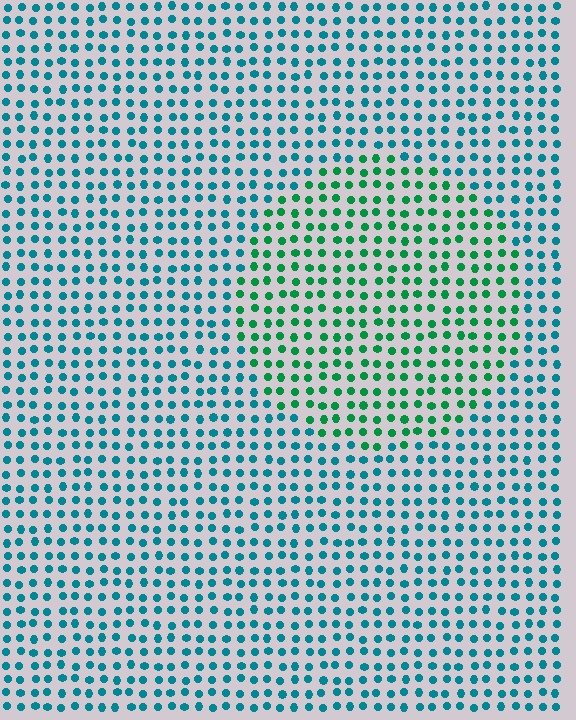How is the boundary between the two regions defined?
The boundary is defined purely by a slight shift in hue (about 40 degrees). Spacing, size, and orientation are identical on both sides.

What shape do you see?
I see a circle.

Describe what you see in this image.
The image is filled with small teal elements in a uniform arrangement. A circle-shaped region is visible where the elements are tinted to a slightly different hue, forming a subtle color boundary.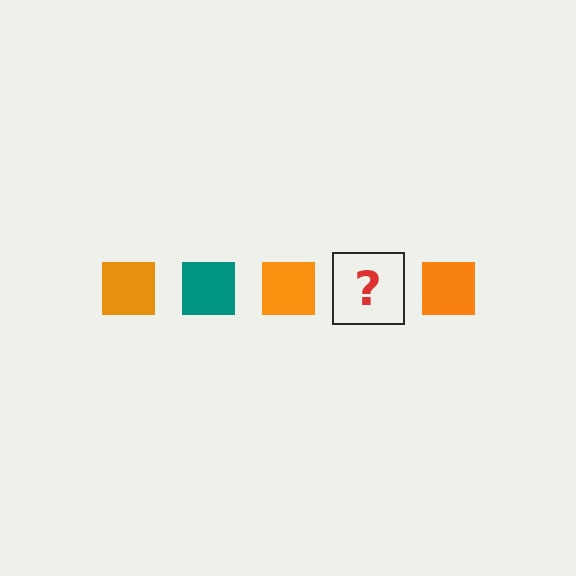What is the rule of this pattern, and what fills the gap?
The rule is that the pattern cycles through orange, teal squares. The gap should be filled with a teal square.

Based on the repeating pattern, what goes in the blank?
The blank should be a teal square.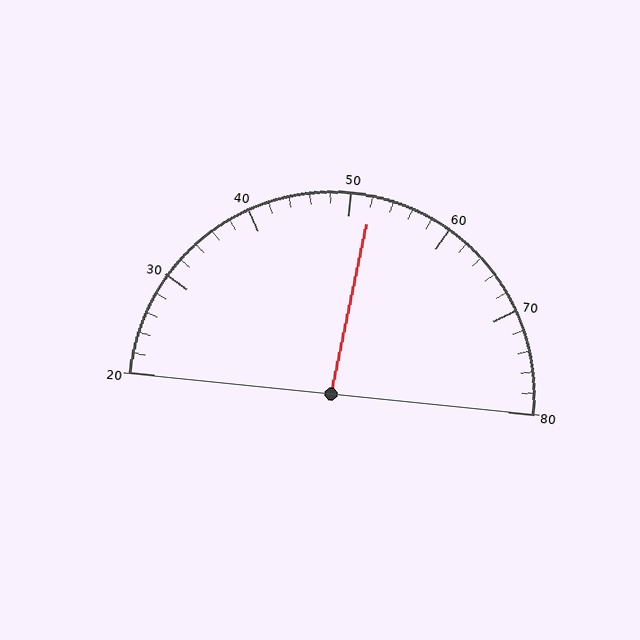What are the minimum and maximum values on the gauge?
The gauge ranges from 20 to 80.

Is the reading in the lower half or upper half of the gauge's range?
The reading is in the upper half of the range (20 to 80).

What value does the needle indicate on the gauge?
The needle indicates approximately 52.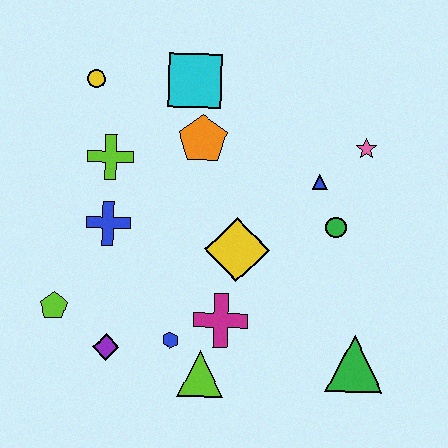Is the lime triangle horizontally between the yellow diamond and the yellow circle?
Yes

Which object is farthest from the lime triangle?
The yellow circle is farthest from the lime triangle.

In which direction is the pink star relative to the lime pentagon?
The pink star is to the right of the lime pentagon.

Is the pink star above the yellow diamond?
Yes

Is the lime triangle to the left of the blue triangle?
Yes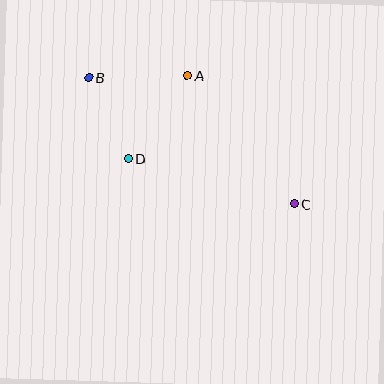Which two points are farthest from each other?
Points B and C are farthest from each other.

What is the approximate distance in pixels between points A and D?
The distance between A and D is approximately 102 pixels.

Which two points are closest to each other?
Points B and D are closest to each other.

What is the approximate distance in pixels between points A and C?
The distance between A and C is approximately 167 pixels.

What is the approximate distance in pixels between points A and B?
The distance between A and B is approximately 99 pixels.